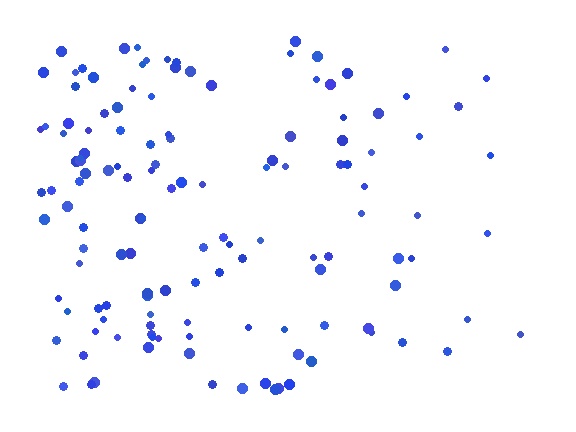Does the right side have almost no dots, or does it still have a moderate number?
Still a moderate number, just noticeably fewer than the left.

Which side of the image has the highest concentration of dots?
The left.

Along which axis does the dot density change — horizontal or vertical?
Horizontal.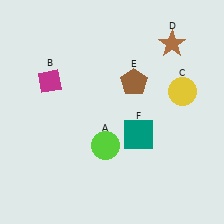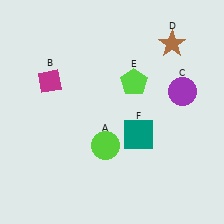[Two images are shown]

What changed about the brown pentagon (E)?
In Image 1, E is brown. In Image 2, it changed to lime.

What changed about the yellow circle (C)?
In Image 1, C is yellow. In Image 2, it changed to purple.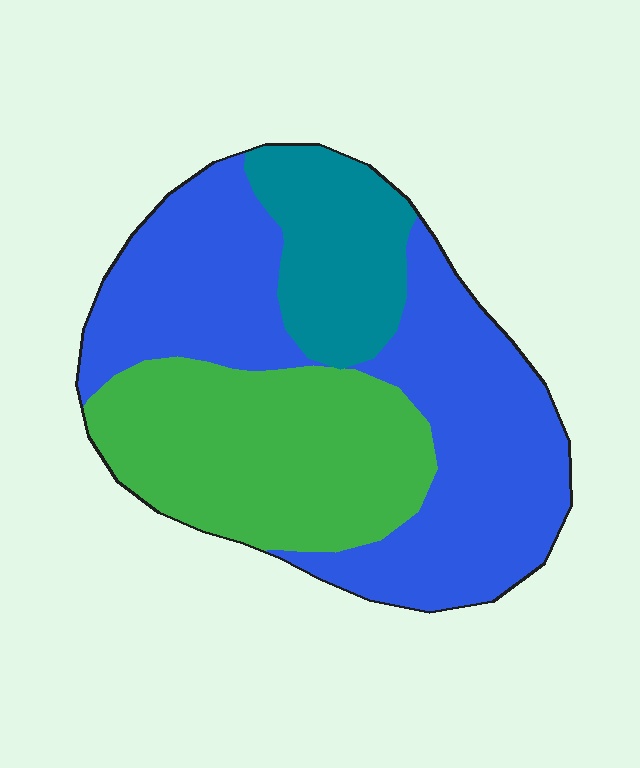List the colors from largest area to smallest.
From largest to smallest: blue, green, teal.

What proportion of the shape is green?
Green takes up between a sixth and a third of the shape.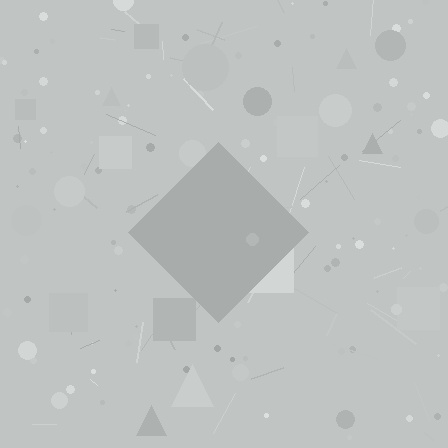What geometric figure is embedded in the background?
A diamond is embedded in the background.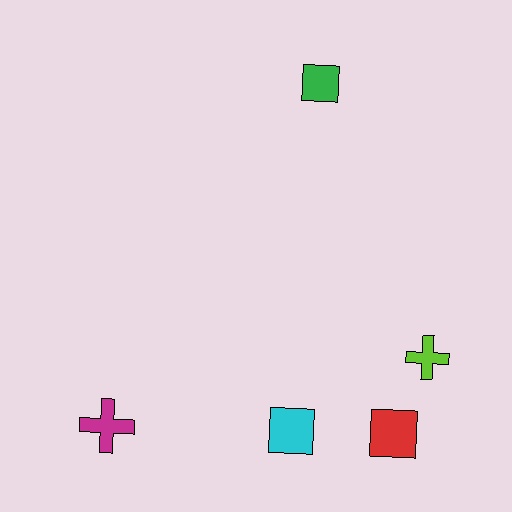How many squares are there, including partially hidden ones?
There are 3 squares.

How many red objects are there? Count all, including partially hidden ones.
There is 1 red object.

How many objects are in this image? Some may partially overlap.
There are 5 objects.